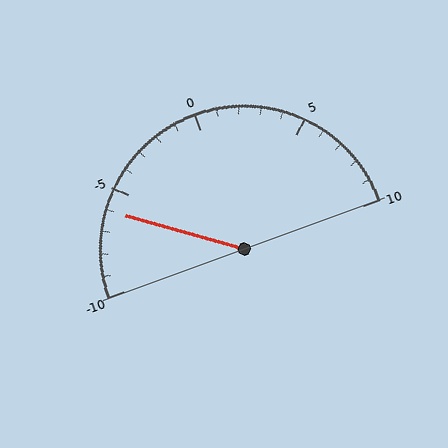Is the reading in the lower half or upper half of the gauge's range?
The reading is in the lower half of the range (-10 to 10).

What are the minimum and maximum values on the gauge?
The gauge ranges from -10 to 10.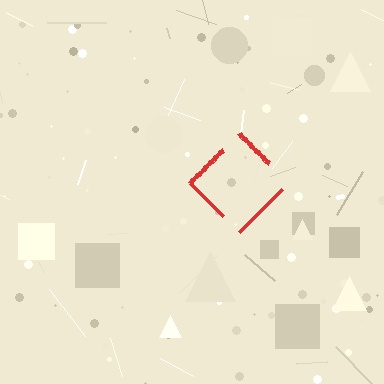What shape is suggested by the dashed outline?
The dashed outline suggests a diamond.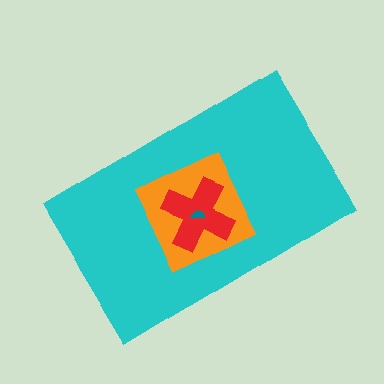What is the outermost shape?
The cyan rectangle.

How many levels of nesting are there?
4.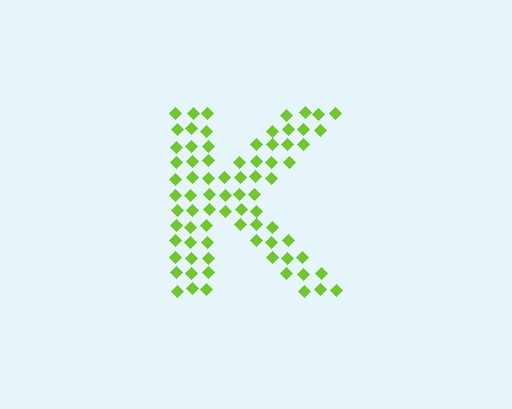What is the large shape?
The large shape is the letter K.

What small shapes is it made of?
It is made of small diamonds.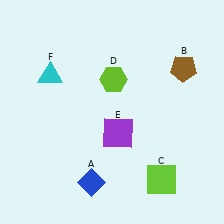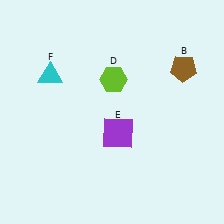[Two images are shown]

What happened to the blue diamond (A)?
The blue diamond (A) was removed in Image 2. It was in the bottom-left area of Image 1.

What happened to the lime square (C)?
The lime square (C) was removed in Image 2. It was in the bottom-right area of Image 1.